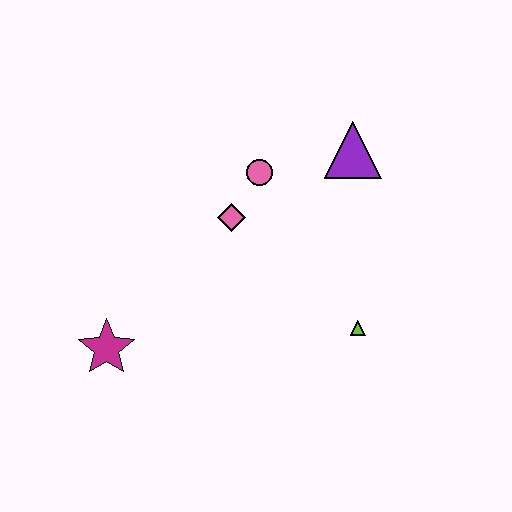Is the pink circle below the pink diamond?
No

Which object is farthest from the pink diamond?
The magenta star is farthest from the pink diamond.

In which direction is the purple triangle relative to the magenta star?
The purple triangle is to the right of the magenta star.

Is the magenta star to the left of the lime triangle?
Yes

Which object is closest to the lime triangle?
The pink diamond is closest to the lime triangle.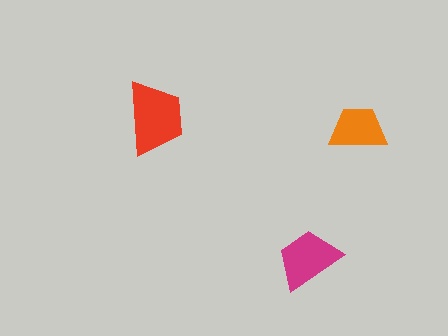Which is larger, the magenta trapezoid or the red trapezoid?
The red one.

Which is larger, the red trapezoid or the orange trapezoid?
The red one.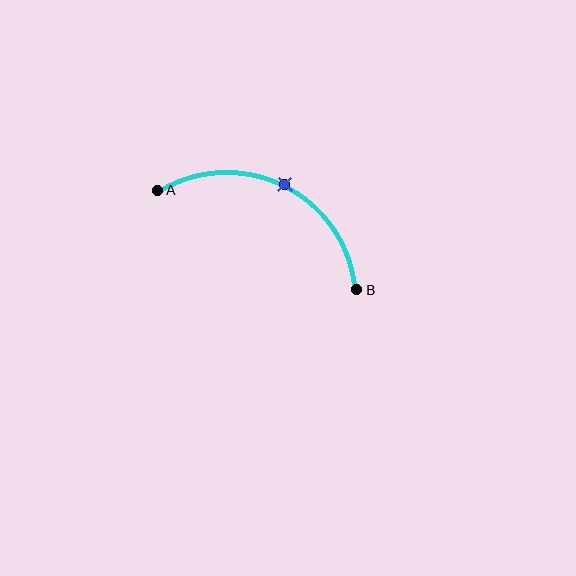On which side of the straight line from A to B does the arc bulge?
The arc bulges above the straight line connecting A and B.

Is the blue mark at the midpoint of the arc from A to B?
Yes. The blue mark lies on the arc at equal arc-length from both A and B — it is the arc midpoint.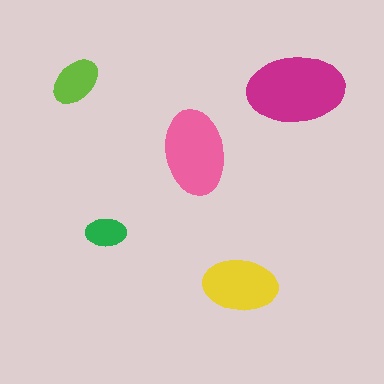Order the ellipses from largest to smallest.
the magenta one, the pink one, the yellow one, the lime one, the green one.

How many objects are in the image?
There are 5 objects in the image.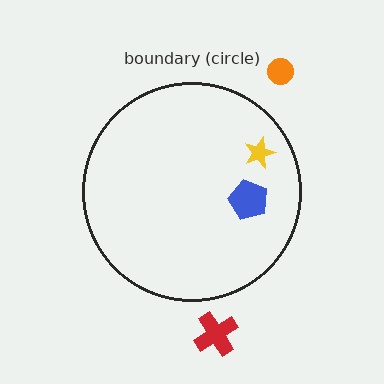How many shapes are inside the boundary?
2 inside, 2 outside.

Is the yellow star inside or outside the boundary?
Inside.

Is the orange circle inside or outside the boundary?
Outside.